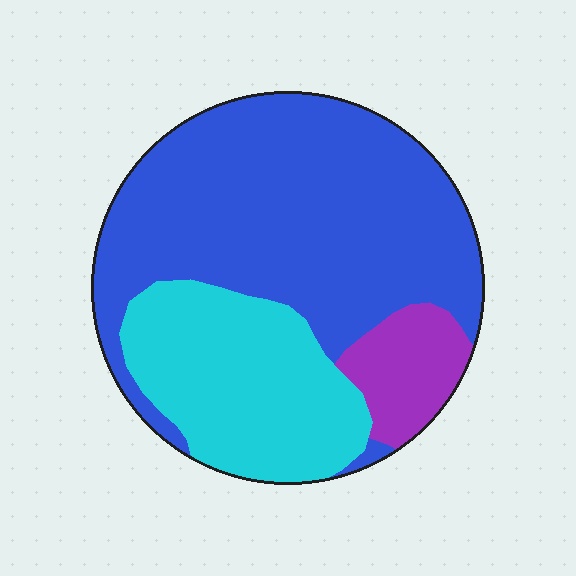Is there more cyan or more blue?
Blue.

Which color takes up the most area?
Blue, at roughly 60%.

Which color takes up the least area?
Purple, at roughly 10%.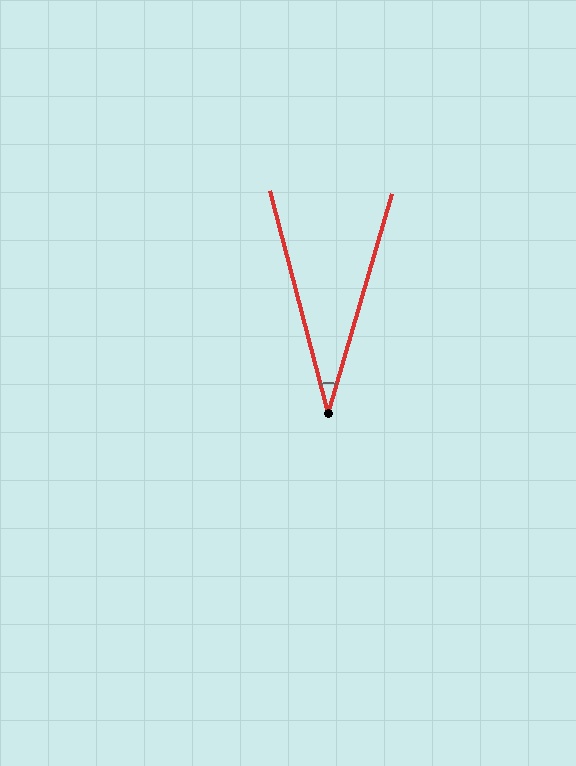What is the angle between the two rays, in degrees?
Approximately 31 degrees.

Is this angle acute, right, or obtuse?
It is acute.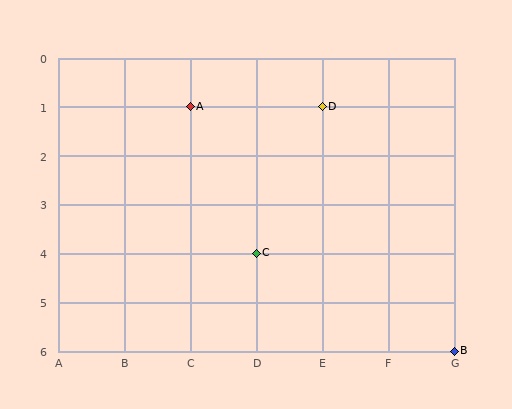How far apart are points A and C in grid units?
Points A and C are 1 column and 3 rows apart (about 3.2 grid units diagonally).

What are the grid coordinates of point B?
Point B is at grid coordinates (G, 6).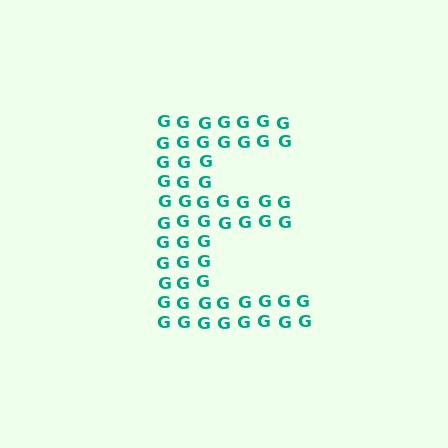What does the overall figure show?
The overall figure shows the letter E.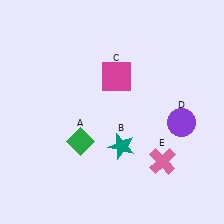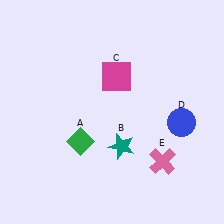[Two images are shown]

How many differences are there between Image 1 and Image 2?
There is 1 difference between the two images.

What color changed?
The circle (D) changed from purple in Image 1 to blue in Image 2.